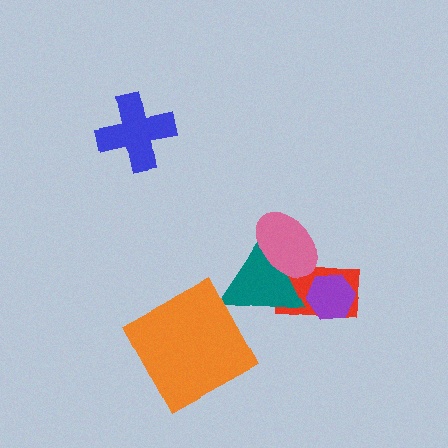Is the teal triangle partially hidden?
Yes, it is partially covered by another shape.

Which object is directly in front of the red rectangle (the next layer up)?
The purple hexagon is directly in front of the red rectangle.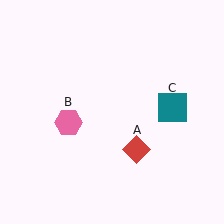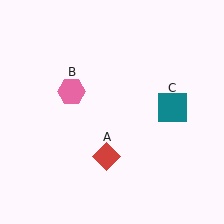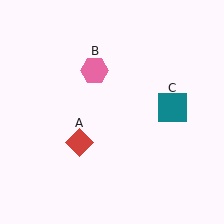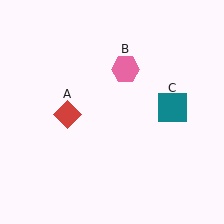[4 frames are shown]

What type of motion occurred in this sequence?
The red diamond (object A), pink hexagon (object B) rotated clockwise around the center of the scene.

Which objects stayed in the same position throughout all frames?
Teal square (object C) remained stationary.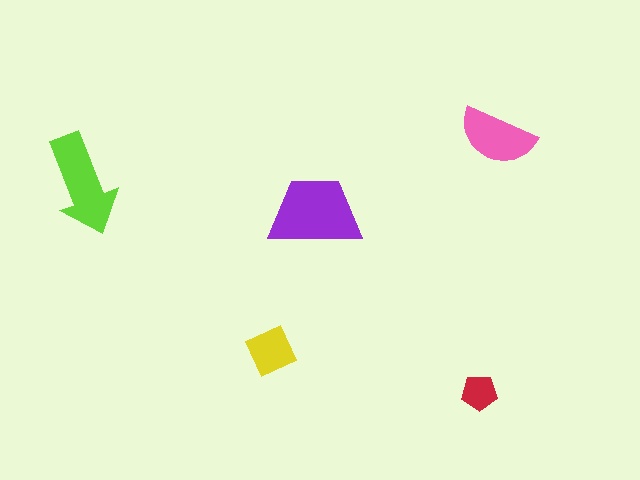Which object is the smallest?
The red pentagon.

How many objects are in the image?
There are 5 objects in the image.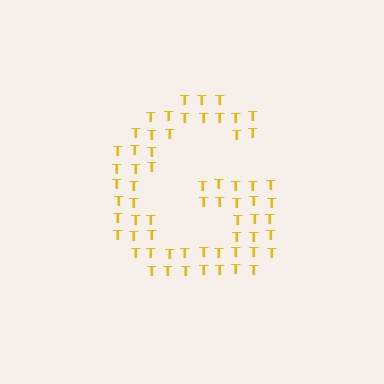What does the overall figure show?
The overall figure shows the letter G.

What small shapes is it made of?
It is made of small letter T's.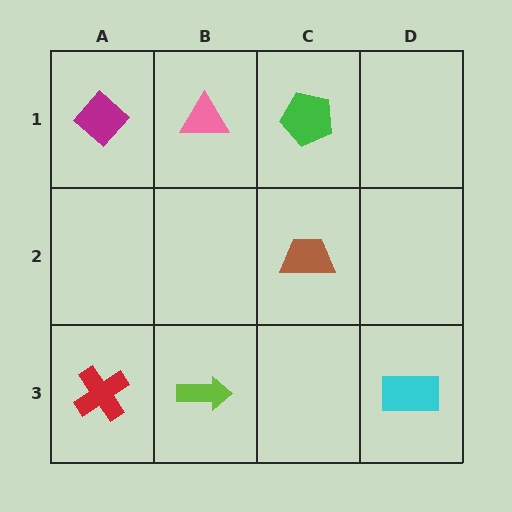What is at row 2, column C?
A brown trapezoid.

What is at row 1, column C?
A green pentagon.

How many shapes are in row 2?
1 shape.